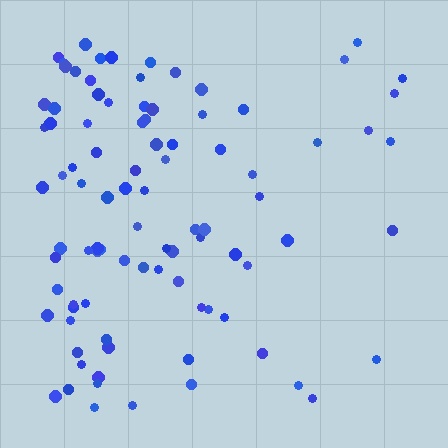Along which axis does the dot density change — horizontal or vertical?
Horizontal.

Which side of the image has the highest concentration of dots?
The left.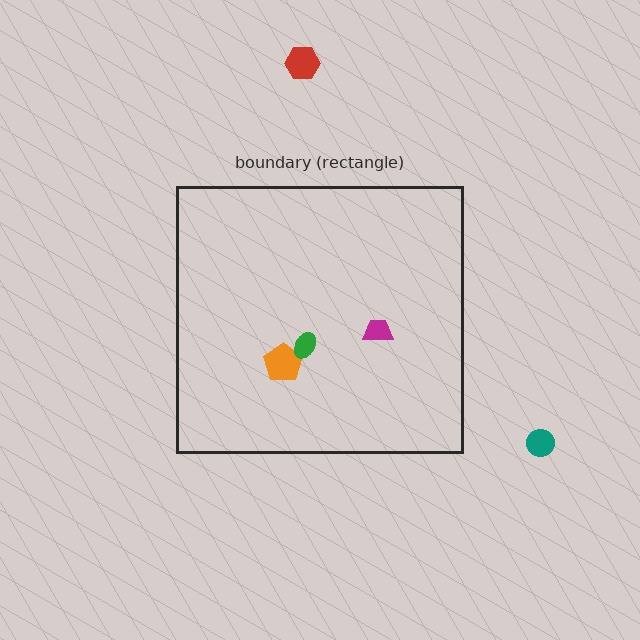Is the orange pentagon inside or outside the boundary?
Inside.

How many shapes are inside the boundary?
3 inside, 2 outside.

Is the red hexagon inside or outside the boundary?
Outside.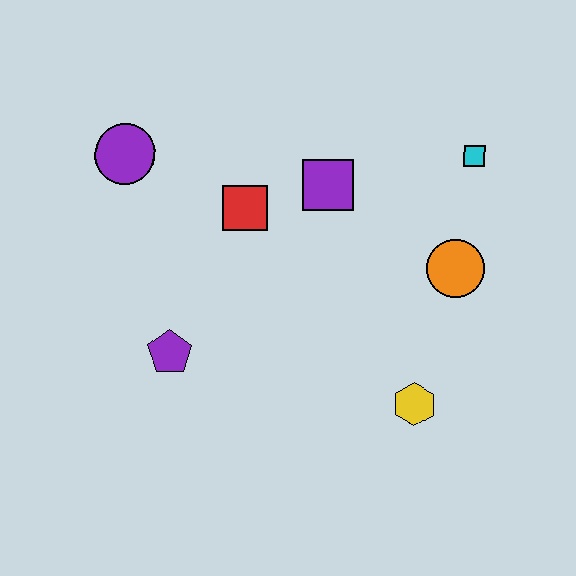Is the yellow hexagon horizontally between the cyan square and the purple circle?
Yes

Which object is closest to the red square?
The purple square is closest to the red square.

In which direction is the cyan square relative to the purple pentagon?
The cyan square is to the right of the purple pentagon.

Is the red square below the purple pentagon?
No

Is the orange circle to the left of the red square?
No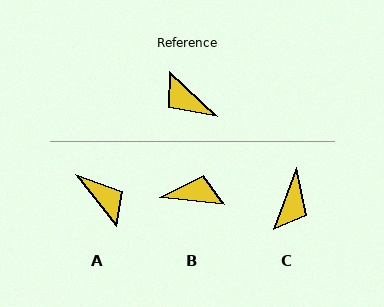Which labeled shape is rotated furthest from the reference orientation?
A, about 171 degrees away.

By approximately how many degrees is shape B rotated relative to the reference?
Approximately 143 degrees clockwise.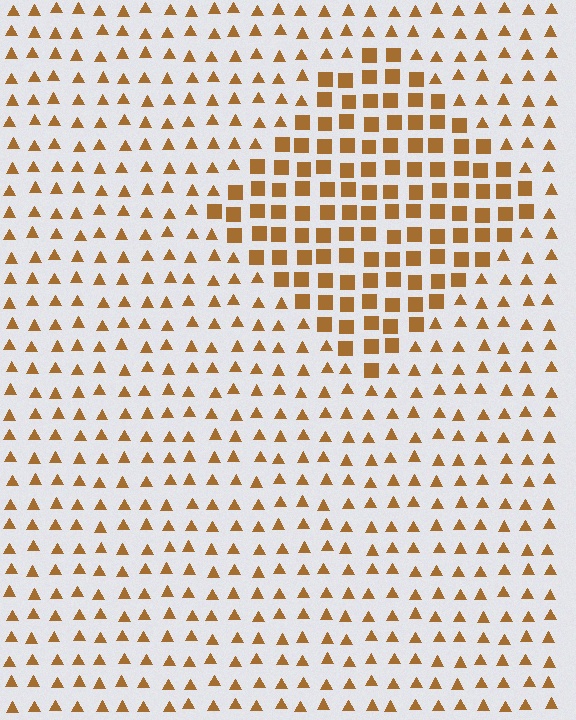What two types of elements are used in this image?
The image uses squares inside the diamond region and triangles outside it.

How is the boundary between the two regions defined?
The boundary is defined by a change in element shape: squares inside vs. triangles outside. All elements share the same color and spacing.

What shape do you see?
I see a diamond.